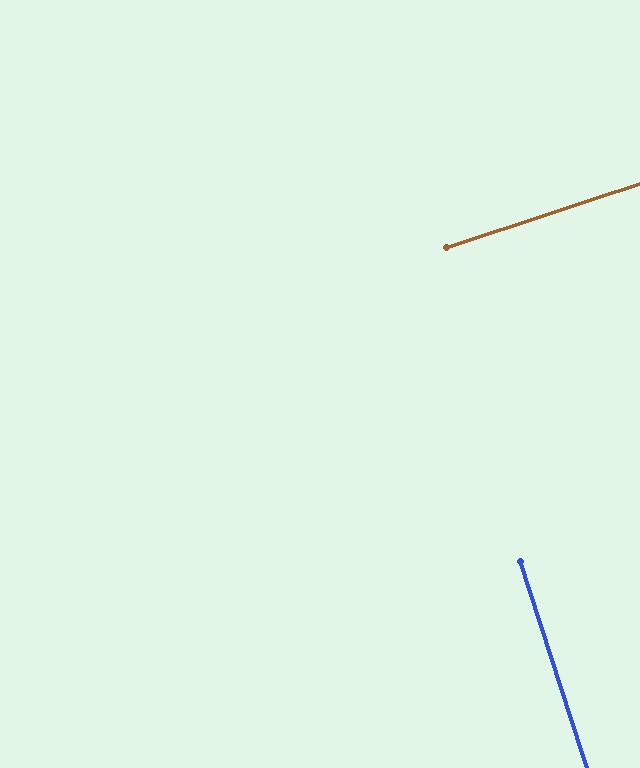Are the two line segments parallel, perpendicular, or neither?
Perpendicular — they meet at approximately 90°.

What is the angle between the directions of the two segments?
Approximately 90 degrees.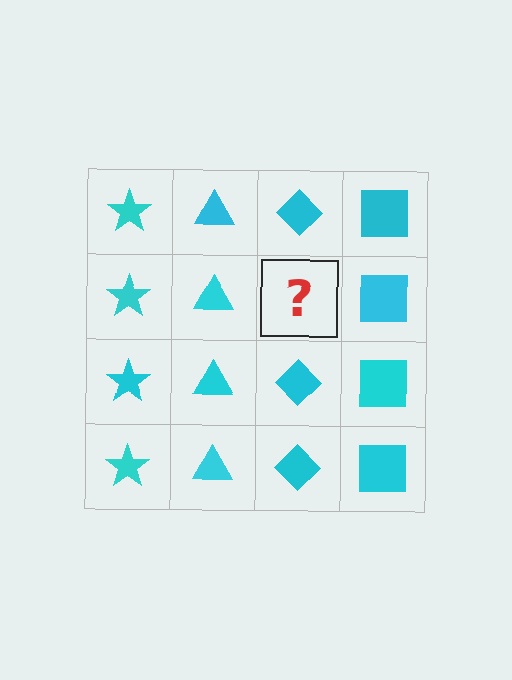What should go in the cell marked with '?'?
The missing cell should contain a cyan diamond.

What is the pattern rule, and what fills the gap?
The rule is that each column has a consistent shape. The gap should be filled with a cyan diamond.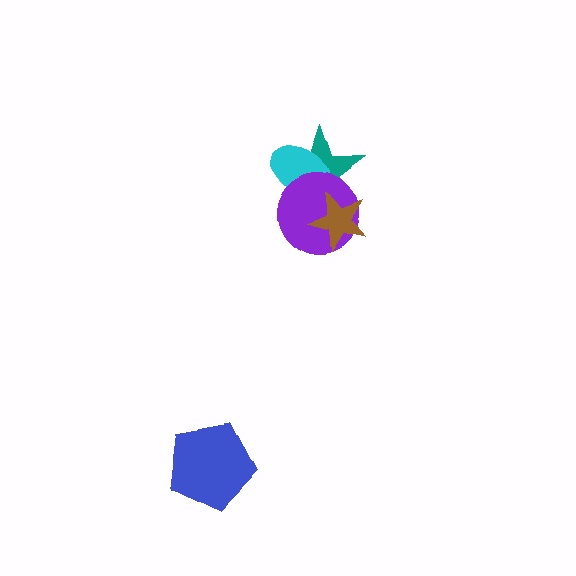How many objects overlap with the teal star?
3 objects overlap with the teal star.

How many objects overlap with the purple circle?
3 objects overlap with the purple circle.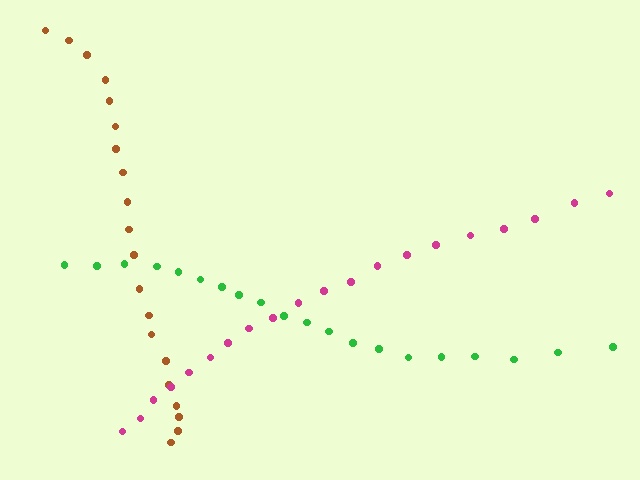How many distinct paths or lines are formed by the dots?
There are 3 distinct paths.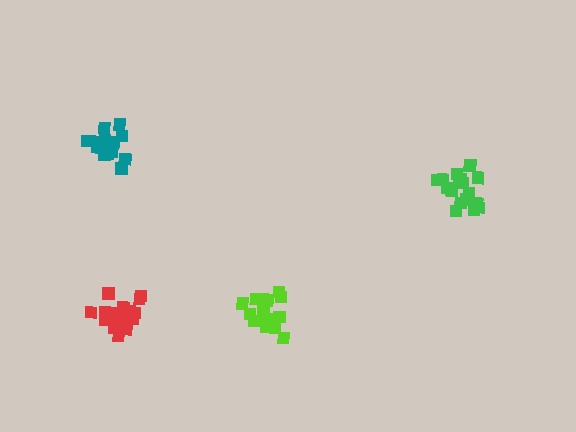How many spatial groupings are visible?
There are 4 spatial groupings.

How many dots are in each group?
Group 1: 19 dots, Group 2: 21 dots, Group 3: 15 dots, Group 4: 17 dots (72 total).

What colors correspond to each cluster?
The clusters are colored: green, red, lime, teal.